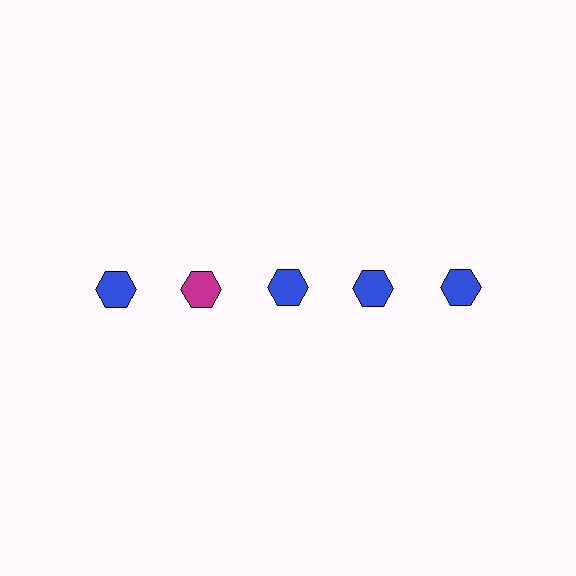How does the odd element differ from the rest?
It has a different color: magenta instead of blue.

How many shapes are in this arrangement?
There are 5 shapes arranged in a grid pattern.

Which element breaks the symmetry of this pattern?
The magenta hexagon in the top row, second from left column breaks the symmetry. All other shapes are blue hexagons.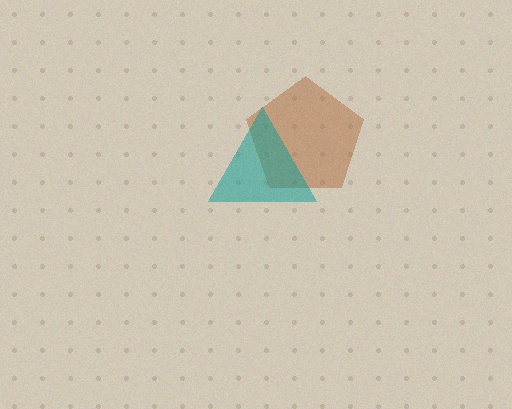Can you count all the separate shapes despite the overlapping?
Yes, there are 2 separate shapes.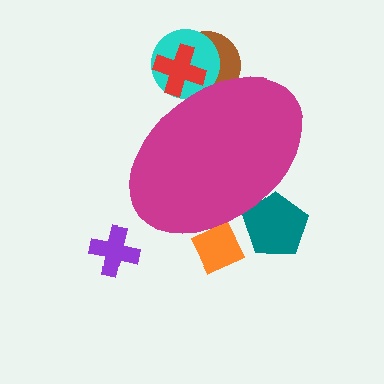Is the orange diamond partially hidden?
Yes, the orange diamond is partially hidden behind the magenta ellipse.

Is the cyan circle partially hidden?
Yes, the cyan circle is partially hidden behind the magenta ellipse.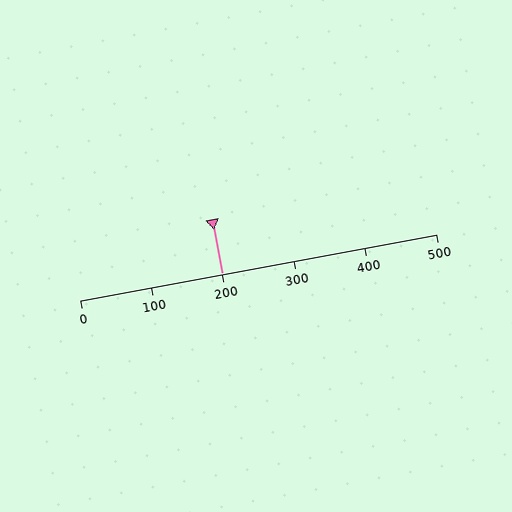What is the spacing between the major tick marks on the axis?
The major ticks are spaced 100 apart.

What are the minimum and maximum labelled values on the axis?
The axis runs from 0 to 500.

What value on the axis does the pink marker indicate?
The marker indicates approximately 200.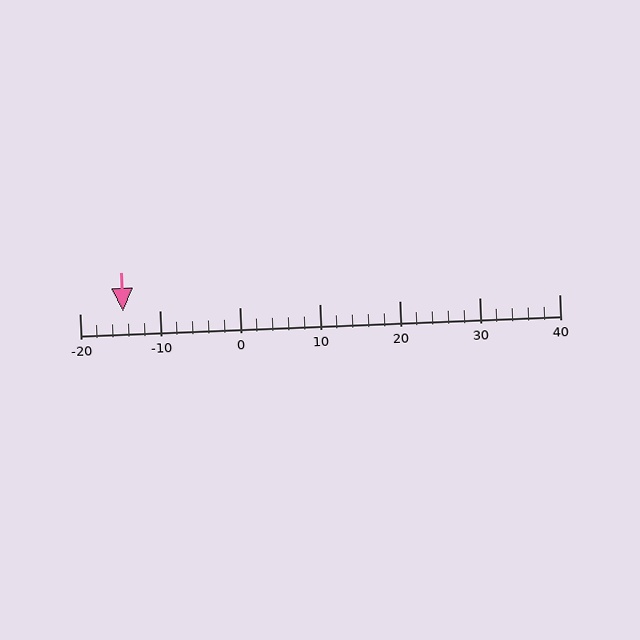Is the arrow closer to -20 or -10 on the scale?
The arrow is closer to -10.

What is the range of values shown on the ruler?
The ruler shows values from -20 to 40.